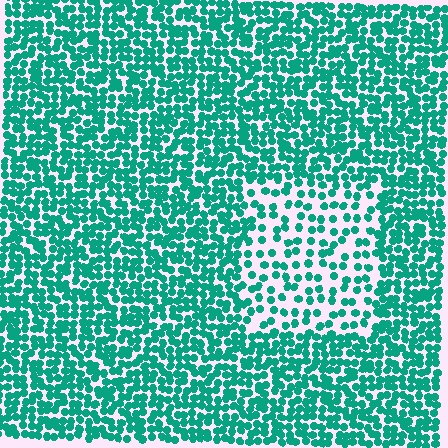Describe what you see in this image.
The image contains small teal elements arranged at two different densities. A rectangle-shaped region is visible where the elements are less densely packed than the surrounding area.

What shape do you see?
I see a rectangle.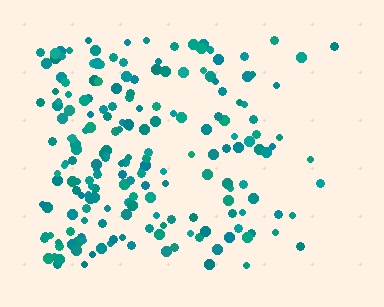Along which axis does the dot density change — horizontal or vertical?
Horizontal.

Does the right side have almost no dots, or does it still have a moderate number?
Still a moderate number, just noticeably fewer than the left.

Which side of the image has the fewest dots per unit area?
The right.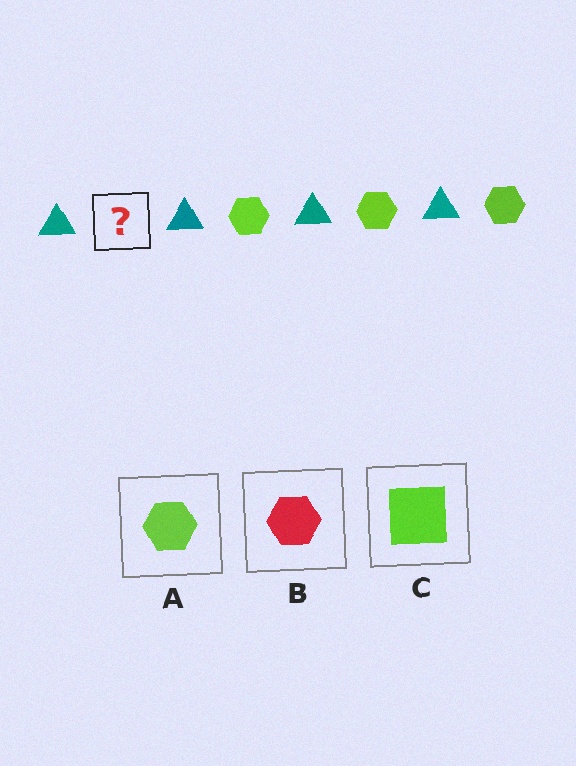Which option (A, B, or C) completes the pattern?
A.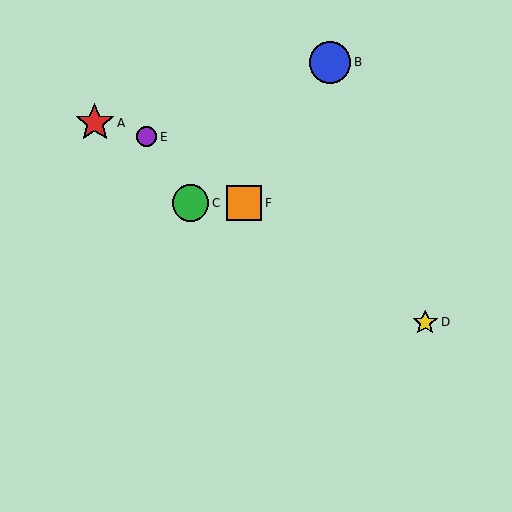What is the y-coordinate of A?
Object A is at y≈123.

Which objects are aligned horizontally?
Objects C, F are aligned horizontally.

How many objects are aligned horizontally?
2 objects (C, F) are aligned horizontally.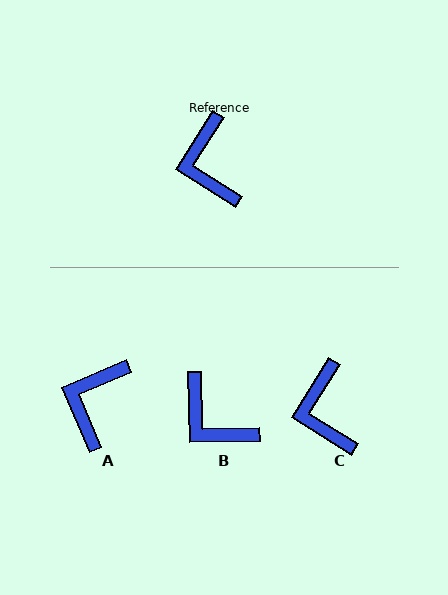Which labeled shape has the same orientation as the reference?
C.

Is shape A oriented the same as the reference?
No, it is off by about 35 degrees.